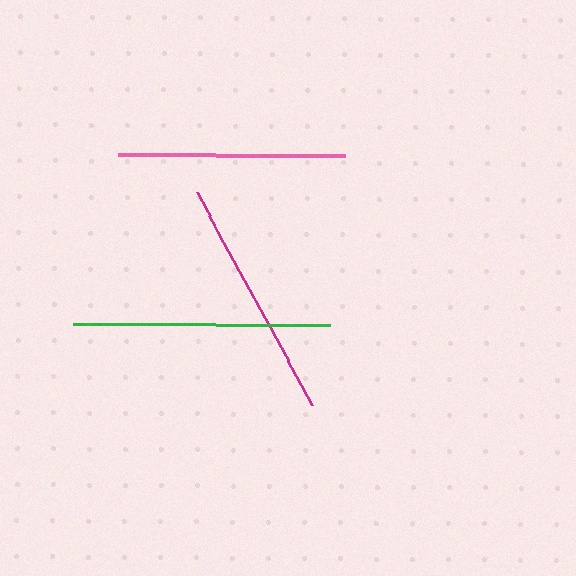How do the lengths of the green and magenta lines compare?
The green and magenta lines are approximately the same length.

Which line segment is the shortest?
The pink line is the shortest at approximately 227 pixels.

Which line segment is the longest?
The green line is the longest at approximately 257 pixels.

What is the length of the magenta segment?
The magenta segment is approximately 242 pixels long.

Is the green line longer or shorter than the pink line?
The green line is longer than the pink line.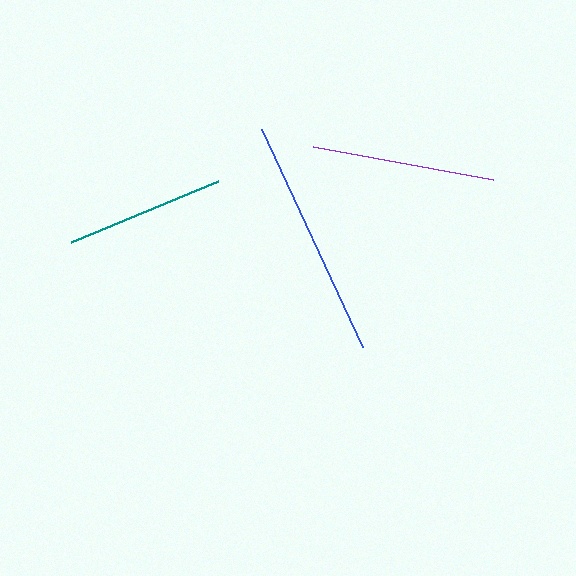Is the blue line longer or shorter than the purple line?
The blue line is longer than the purple line.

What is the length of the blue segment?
The blue segment is approximately 240 pixels long.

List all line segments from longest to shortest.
From longest to shortest: blue, purple, teal.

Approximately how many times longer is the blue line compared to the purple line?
The blue line is approximately 1.3 times the length of the purple line.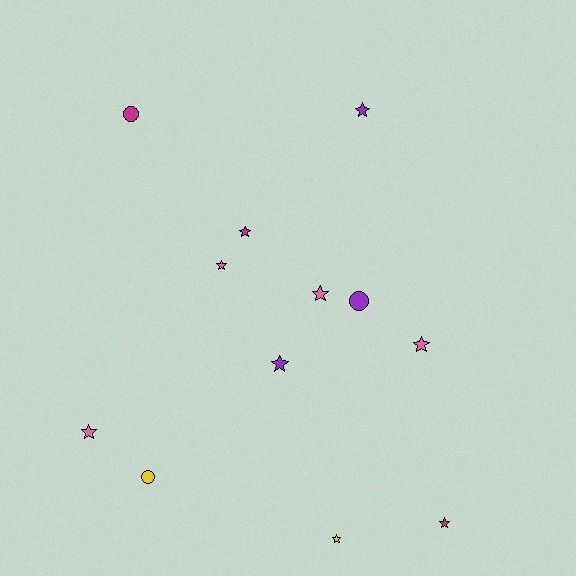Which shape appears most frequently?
Star, with 9 objects.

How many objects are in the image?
There are 12 objects.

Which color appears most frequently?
Pink, with 4 objects.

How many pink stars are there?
There are 4 pink stars.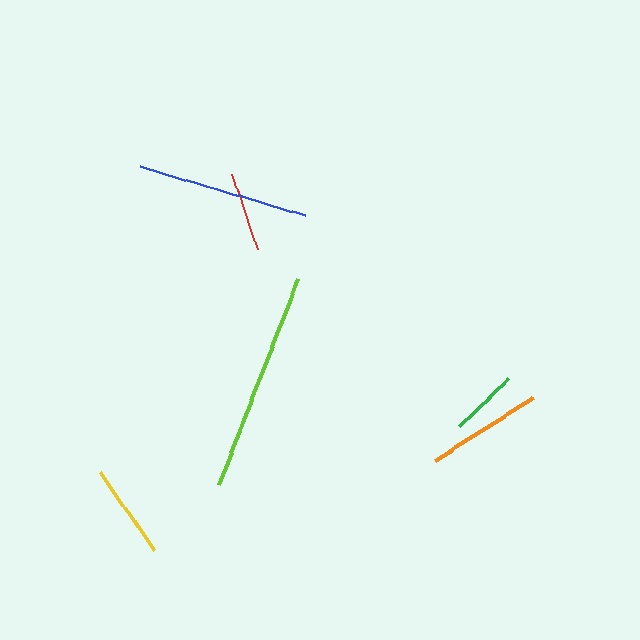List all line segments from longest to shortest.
From longest to shortest: lime, blue, orange, yellow, red, green.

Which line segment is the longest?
The lime line is the longest at approximately 220 pixels.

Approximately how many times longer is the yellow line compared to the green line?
The yellow line is approximately 1.4 times the length of the green line.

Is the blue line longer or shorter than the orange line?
The blue line is longer than the orange line.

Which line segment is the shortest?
The green line is the shortest at approximately 69 pixels.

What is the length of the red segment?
The red segment is approximately 80 pixels long.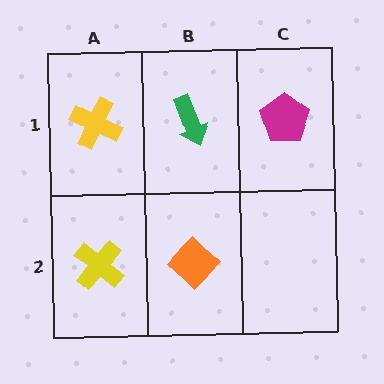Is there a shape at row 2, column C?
No, that cell is empty.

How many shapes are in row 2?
2 shapes.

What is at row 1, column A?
A yellow cross.